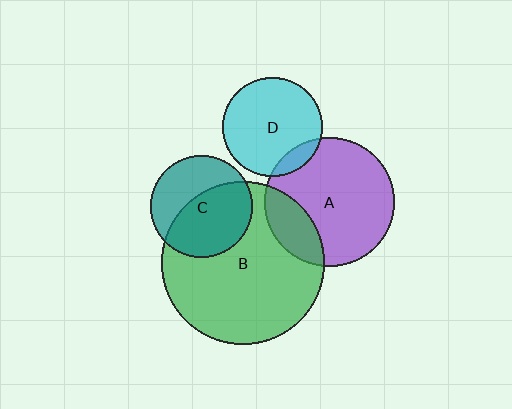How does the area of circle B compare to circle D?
Approximately 2.7 times.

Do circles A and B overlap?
Yes.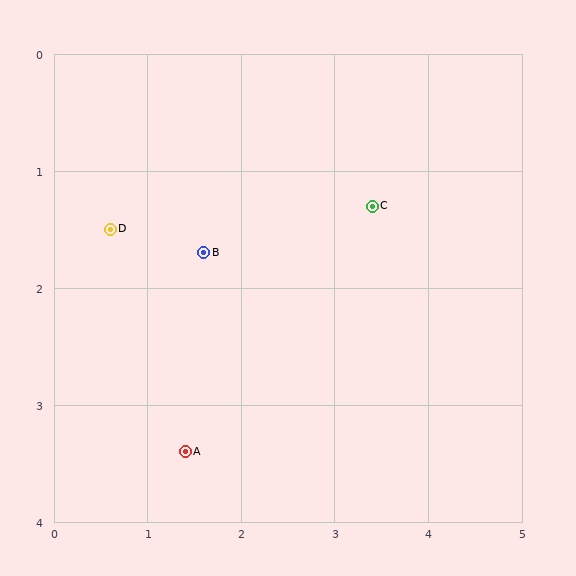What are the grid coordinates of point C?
Point C is at approximately (3.4, 1.3).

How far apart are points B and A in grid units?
Points B and A are about 1.7 grid units apart.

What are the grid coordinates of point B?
Point B is at approximately (1.6, 1.7).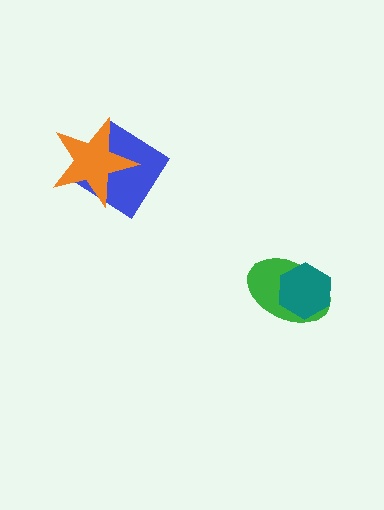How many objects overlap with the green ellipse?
1 object overlaps with the green ellipse.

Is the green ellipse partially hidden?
Yes, it is partially covered by another shape.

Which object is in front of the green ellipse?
The teal hexagon is in front of the green ellipse.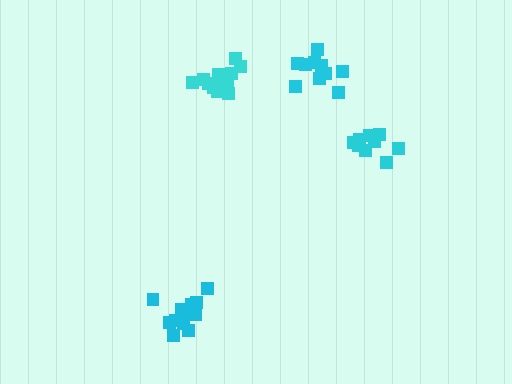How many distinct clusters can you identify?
There are 4 distinct clusters.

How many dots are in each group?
Group 1: 9 dots, Group 2: 13 dots, Group 3: 13 dots, Group 4: 10 dots (45 total).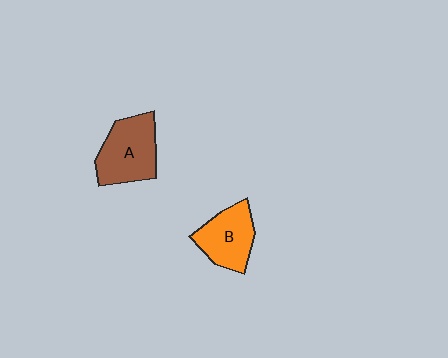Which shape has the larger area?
Shape A (brown).